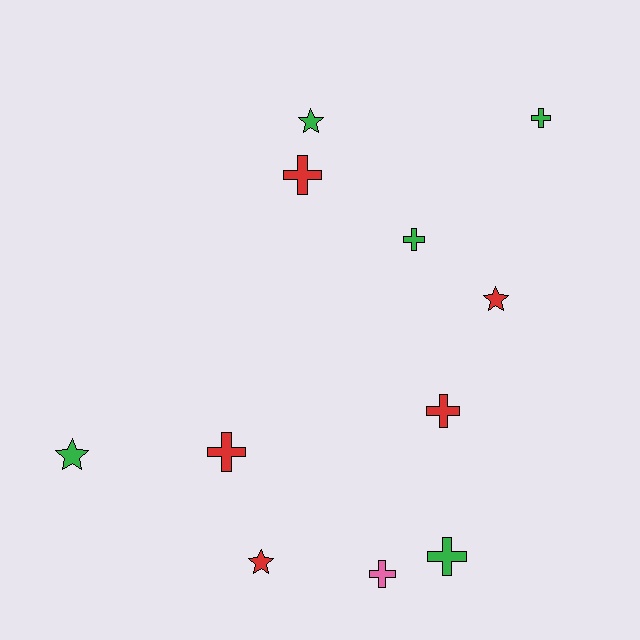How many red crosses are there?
There are 3 red crosses.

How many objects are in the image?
There are 11 objects.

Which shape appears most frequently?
Cross, with 7 objects.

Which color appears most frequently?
Red, with 5 objects.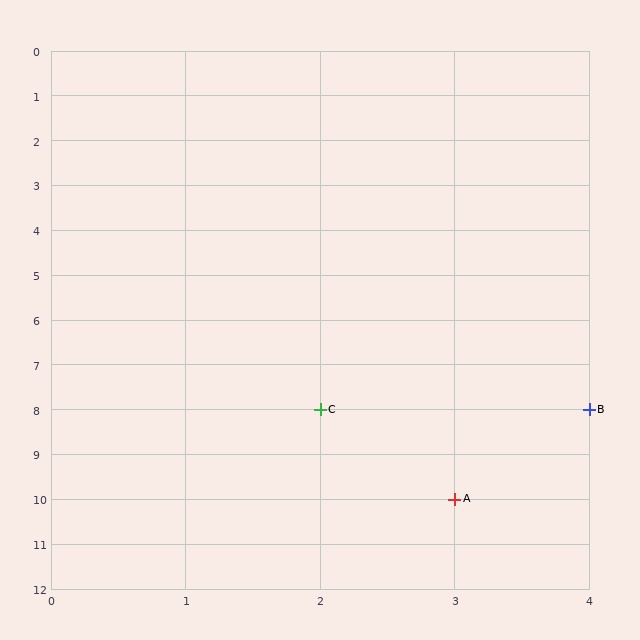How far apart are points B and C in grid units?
Points B and C are 2 columns apart.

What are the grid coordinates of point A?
Point A is at grid coordinates (3, 10).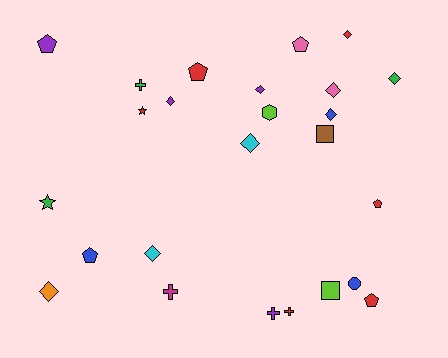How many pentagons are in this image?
There are 6 pentagons.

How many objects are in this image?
There are 25 objects.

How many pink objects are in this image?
There are 2 pink objects.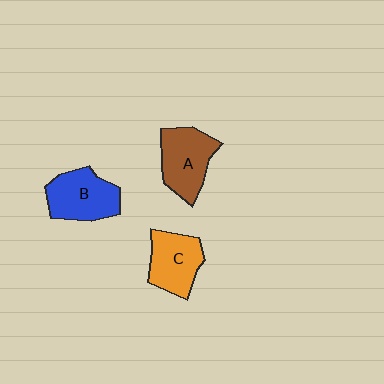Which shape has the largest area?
Shape A (brown).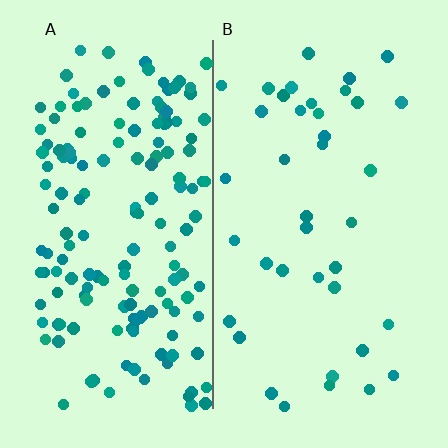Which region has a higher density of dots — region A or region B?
A (the left).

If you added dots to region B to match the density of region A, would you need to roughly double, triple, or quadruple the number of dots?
Approximately quadruple.